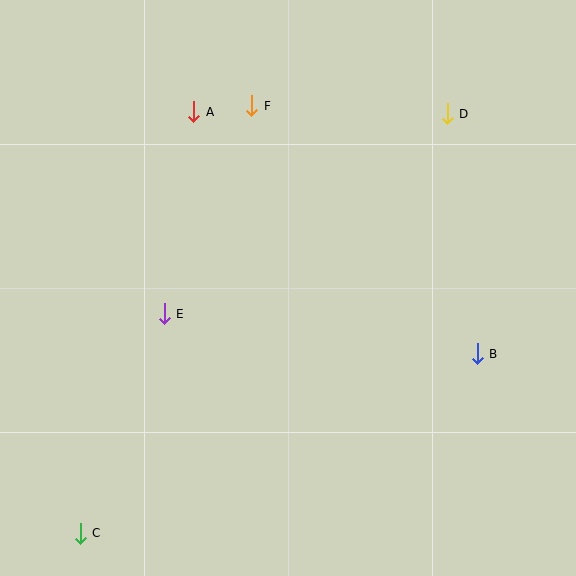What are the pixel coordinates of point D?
Point D is at (447, 114).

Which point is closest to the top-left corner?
Point A is closest to the top-left corner.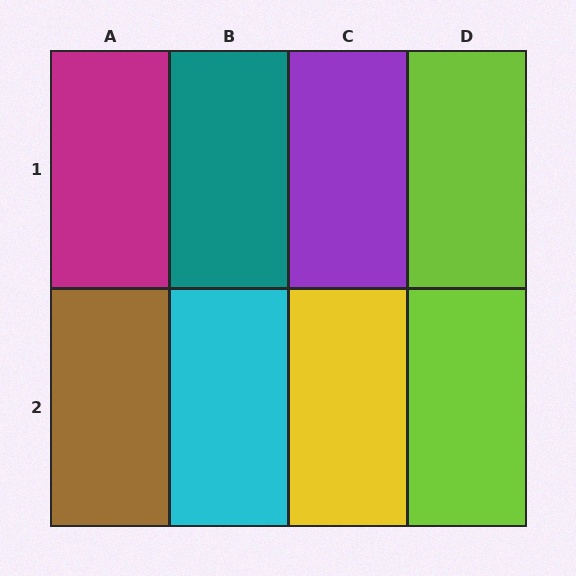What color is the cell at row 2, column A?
Brown.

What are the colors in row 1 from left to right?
Magenta, teal, purple, lime.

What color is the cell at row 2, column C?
Yellow.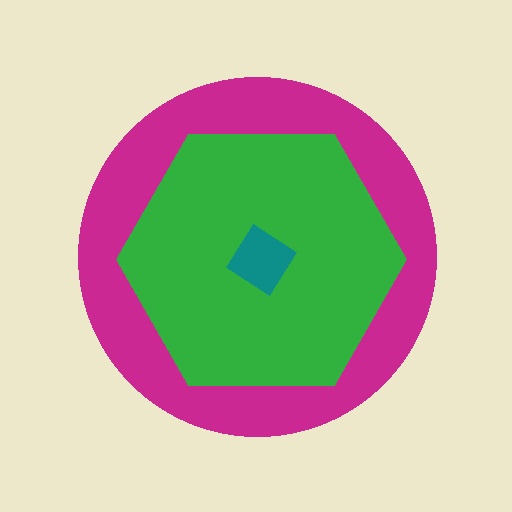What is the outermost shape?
The magenta circle.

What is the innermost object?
The teal diamond.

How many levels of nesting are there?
3.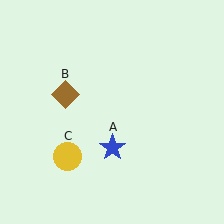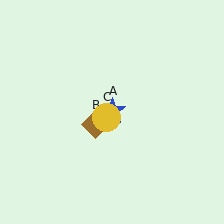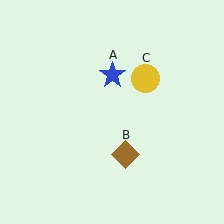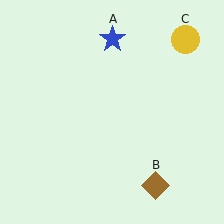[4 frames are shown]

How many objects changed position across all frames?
3 objects changed position: blue star (object A), brown diamond (object B), yellow circle (object C).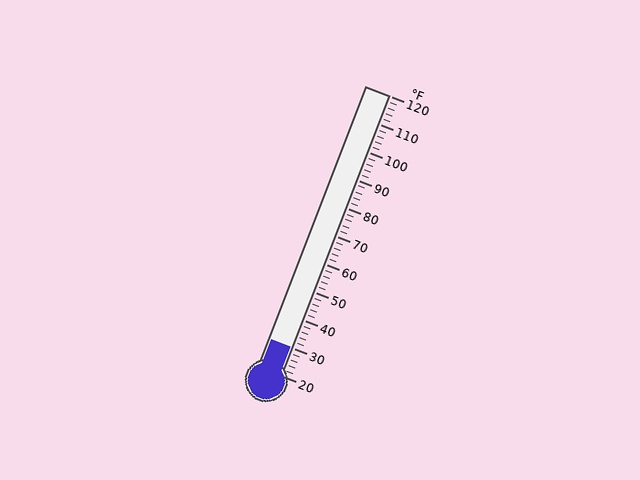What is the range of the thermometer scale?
The thermometer scale ranges from 20°F to 120°F.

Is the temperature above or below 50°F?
The temperature is below 50°F.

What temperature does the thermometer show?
The thermometer shows approximately 30°F.